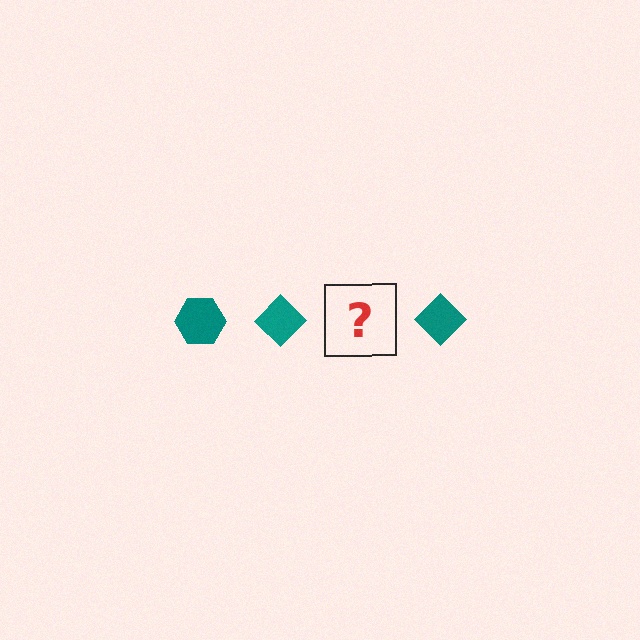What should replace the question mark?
The question mark should be replaced with a teal hexagon.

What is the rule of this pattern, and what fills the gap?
The rule is that the pattern cycles through hexagon, diamond shapes in teal. The gap should be filled with a teal hexagon.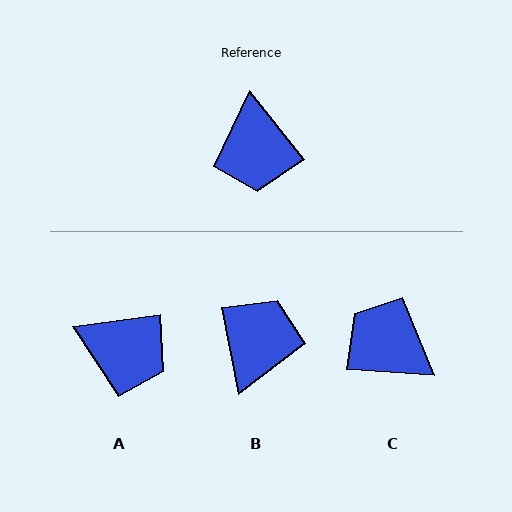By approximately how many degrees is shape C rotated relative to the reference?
Approximately 132 degrees clockwise.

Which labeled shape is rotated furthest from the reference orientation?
B, about 153 degrees away.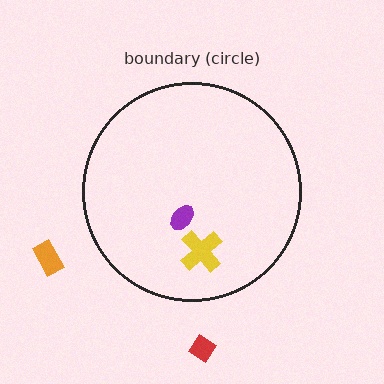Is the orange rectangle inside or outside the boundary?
Outside.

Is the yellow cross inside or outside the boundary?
Inside.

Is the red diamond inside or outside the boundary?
Outside.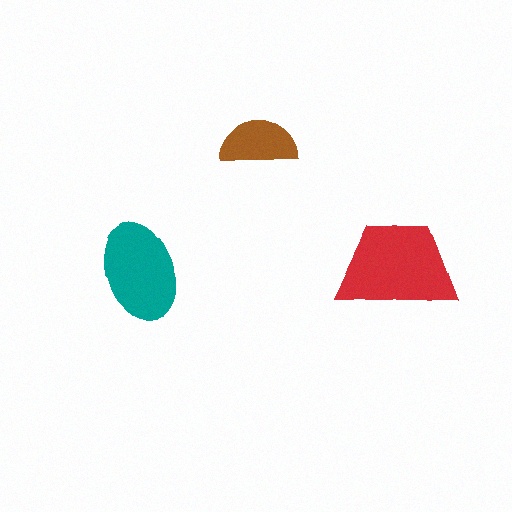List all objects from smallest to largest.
The brown semicircle, the teal ellipse, the red trapezoid.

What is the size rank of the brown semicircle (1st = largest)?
3rd.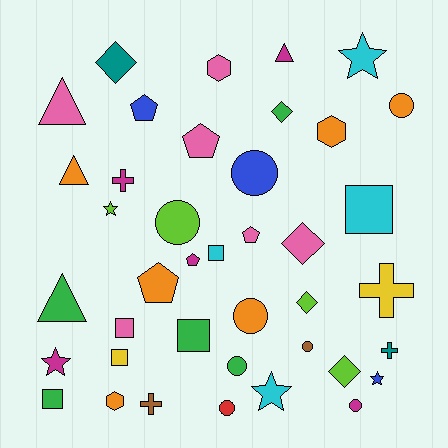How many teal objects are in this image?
There are 2 teal objects.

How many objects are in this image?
There are 40 objects.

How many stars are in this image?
There are 5 stars.